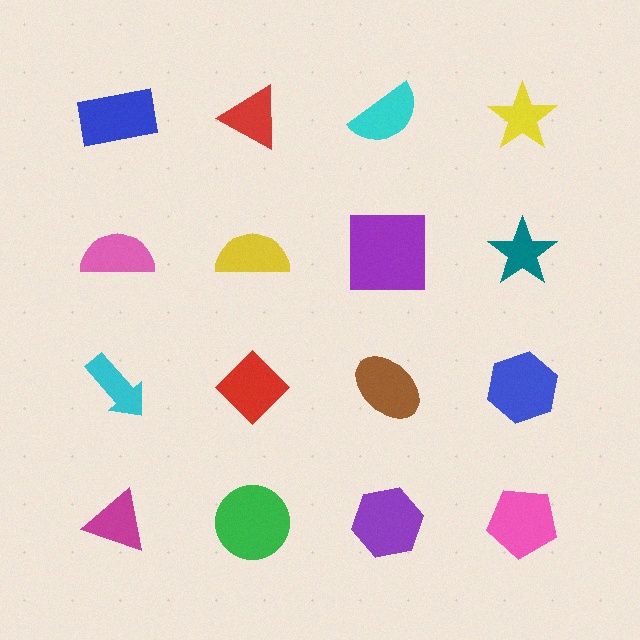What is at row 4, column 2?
A green circle.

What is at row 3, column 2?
A red diamond.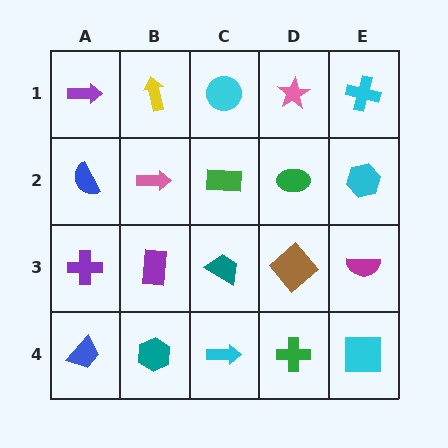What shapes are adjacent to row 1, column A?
A blue semicircle (row 2, column A), a yellow arrow (row 1, column B).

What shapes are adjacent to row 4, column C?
A teal trapezoid (row 3, column C), a teal hexagon (row 4, column B), a green cross (row 4, column D).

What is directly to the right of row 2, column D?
A cyan hexagon.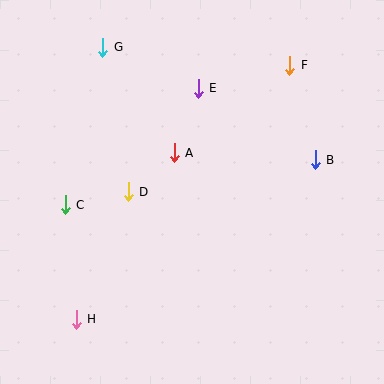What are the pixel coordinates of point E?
Point E is at (198, 88).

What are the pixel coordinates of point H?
Point H is at (76, 319).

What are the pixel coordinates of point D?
Point D is at (128, 192).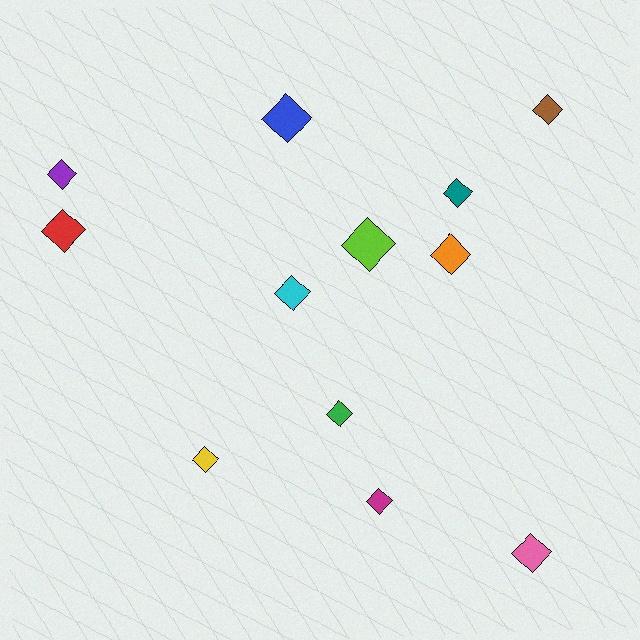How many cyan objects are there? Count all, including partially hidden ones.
There is 1 cyan object.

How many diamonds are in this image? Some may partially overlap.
There are 12 diamonds.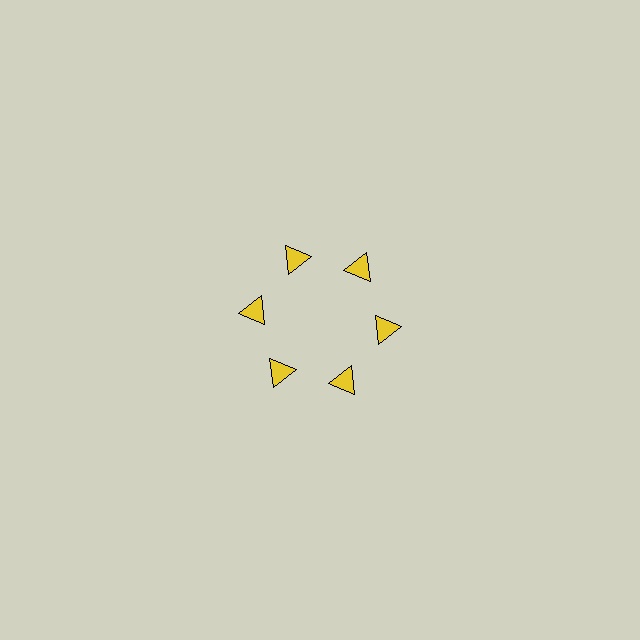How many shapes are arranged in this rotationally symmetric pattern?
There are 6 shapes, arranged in 6 groups of 1.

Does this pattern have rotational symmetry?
Yes, this pattern has 6-fold rotational symmetry. It looks the same after rotating 60 degrees around the center.